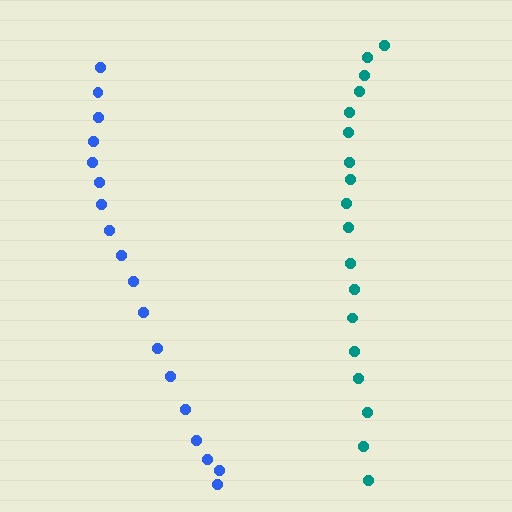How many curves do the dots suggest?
There are 2 distinct paths.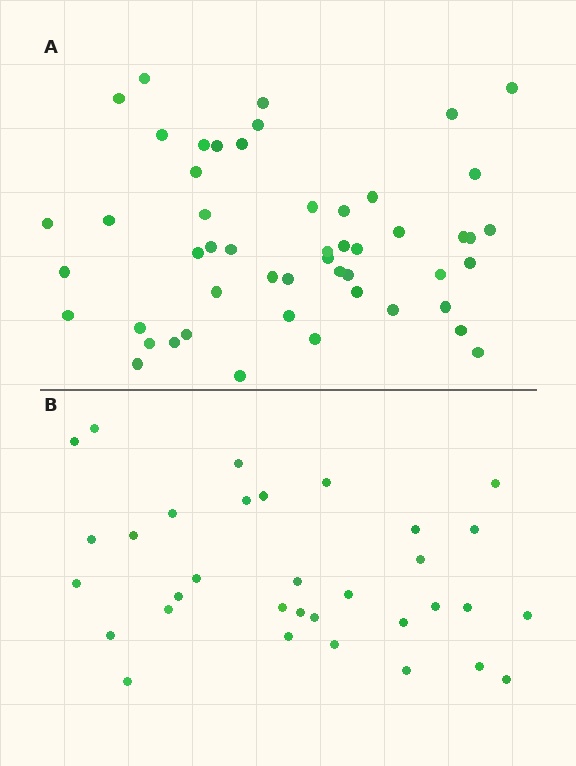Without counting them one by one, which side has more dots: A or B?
Region A (the top region) has more dots.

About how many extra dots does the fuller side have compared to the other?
Region A has approximately 20 more dots than region B.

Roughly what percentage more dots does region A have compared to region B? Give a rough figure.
About 55% more.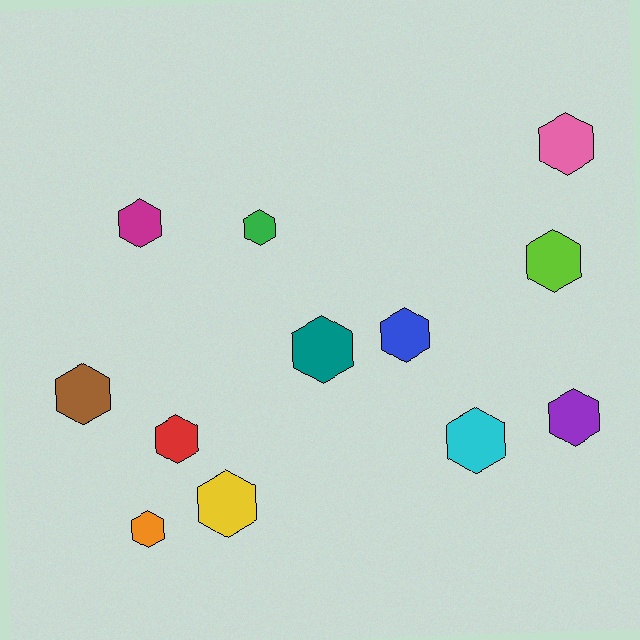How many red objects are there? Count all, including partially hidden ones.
There is 1 red object.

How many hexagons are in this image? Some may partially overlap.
There are 12 hexagons.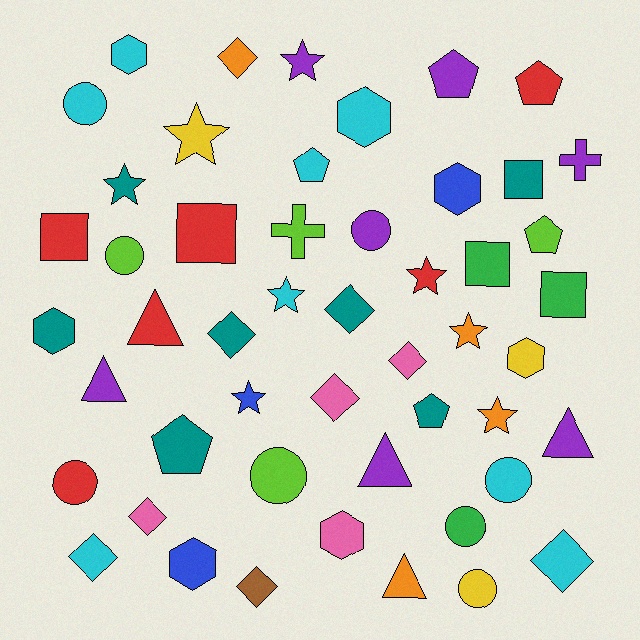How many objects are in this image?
There are 50 objects.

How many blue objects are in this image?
There are 3 blue objects.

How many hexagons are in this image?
There are 7 hexagons.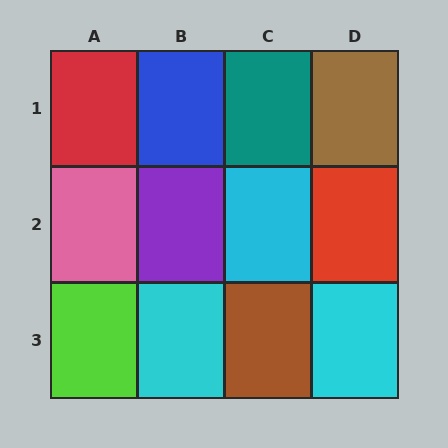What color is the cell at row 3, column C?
Brown.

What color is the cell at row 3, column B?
Cyan.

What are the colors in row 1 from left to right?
Red, blue, teal, brown.